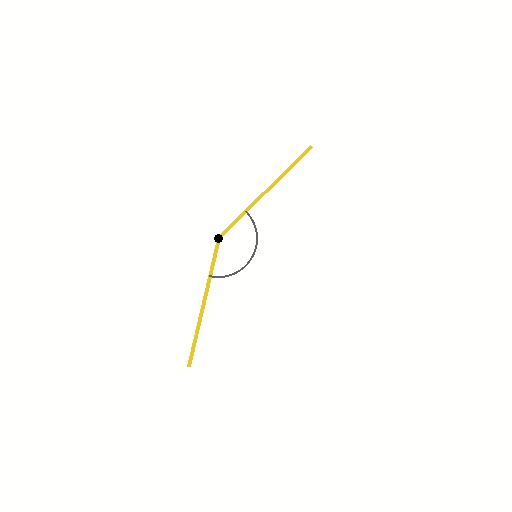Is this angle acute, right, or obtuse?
It is obtuse.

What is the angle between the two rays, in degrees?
Approximately 148 degrees.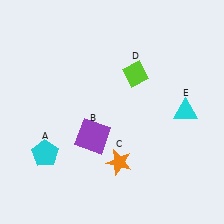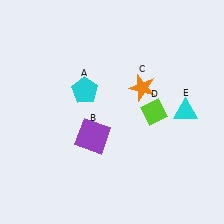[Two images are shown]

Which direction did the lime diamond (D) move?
The lime diamond (D) moved down.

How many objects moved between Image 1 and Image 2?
3 objects moved between the two images.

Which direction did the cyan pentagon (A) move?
The cyan pentagon (A) moved up.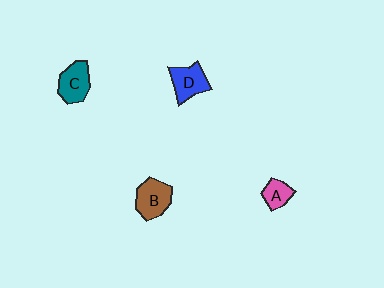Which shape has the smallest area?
Shape A (pink).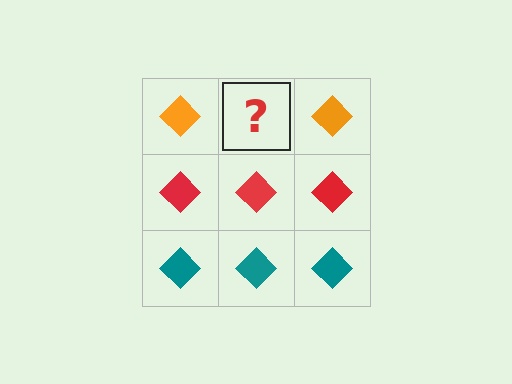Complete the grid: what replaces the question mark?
The question mark should be replaced with an orange diamond.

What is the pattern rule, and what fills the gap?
The rule is that each row has a consistent color. The gap should be filled with an orange diamond.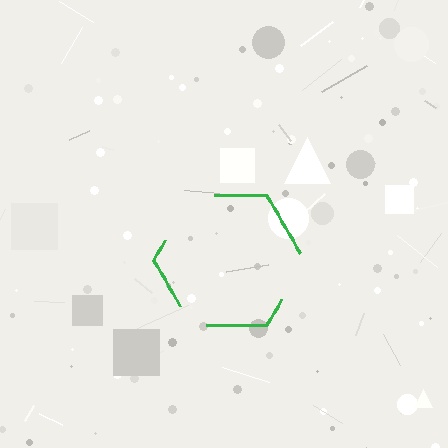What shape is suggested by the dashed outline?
The dashed outline suggests a hexagon.